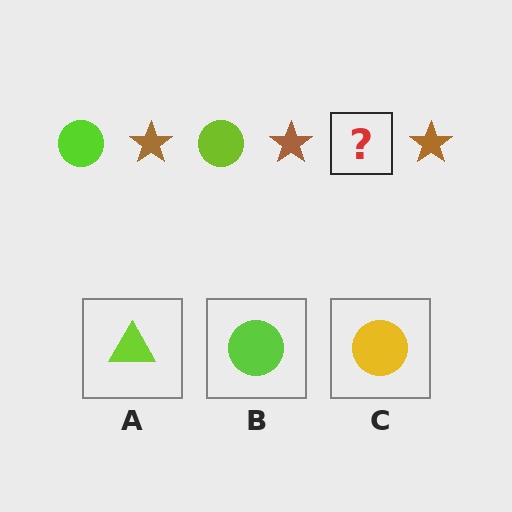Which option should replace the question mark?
Option B.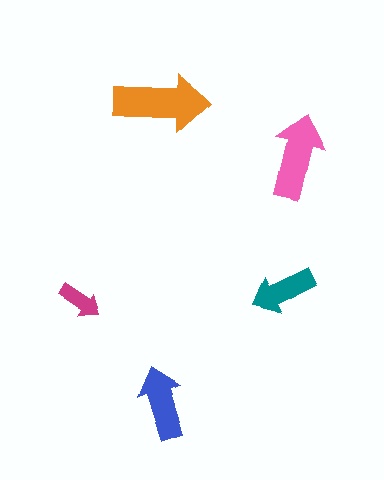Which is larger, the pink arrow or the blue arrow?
The pink one.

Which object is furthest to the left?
The magenta arrow is leftmost.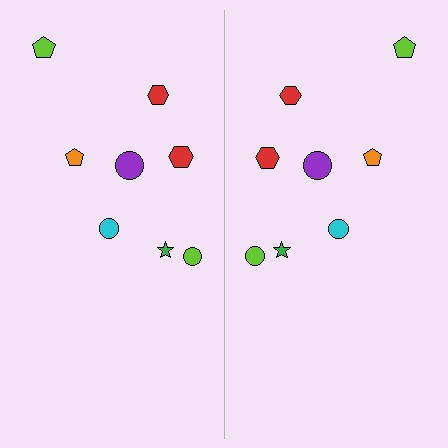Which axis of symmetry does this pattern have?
The pattern has a vertical axis of symmetry running through the center of the image.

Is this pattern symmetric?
Yes, this pattern has bilateral (reflection) symmetry.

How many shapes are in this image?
There are 16 shapes in this image.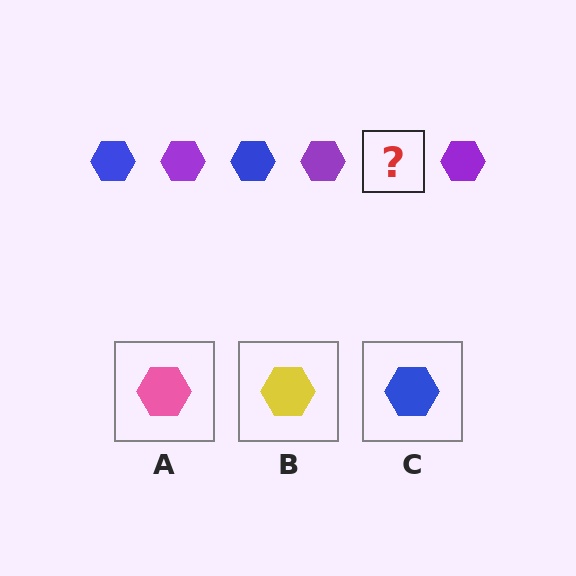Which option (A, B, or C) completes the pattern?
C.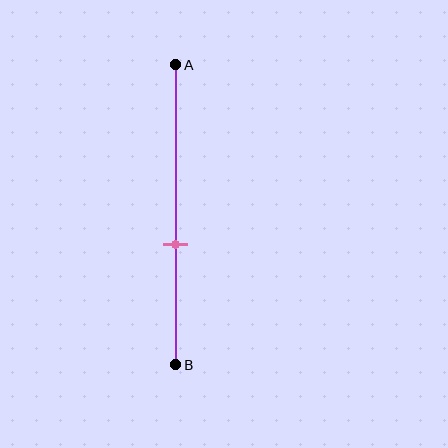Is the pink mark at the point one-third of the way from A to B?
No, the mark is at about 60% from A, not at the 33% one-third point.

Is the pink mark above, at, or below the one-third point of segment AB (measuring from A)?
The pink mark is below the one-third point of segment AB.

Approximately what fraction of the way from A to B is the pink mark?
The pink mark is approximately 60% of the way from A to B.